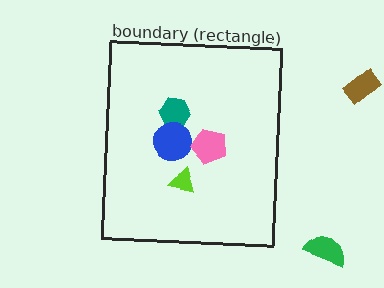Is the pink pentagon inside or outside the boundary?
Inside.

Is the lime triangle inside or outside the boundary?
Inside.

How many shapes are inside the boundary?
4 inside, 2 outside.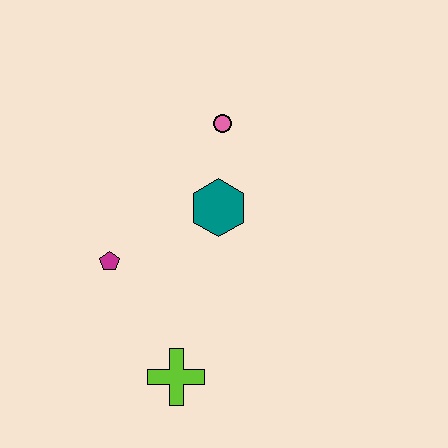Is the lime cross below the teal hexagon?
Yes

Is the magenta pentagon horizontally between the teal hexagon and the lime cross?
No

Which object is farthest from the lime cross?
The pink circle is farthest from the lime cross.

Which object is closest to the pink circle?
The teal hexagon is closest to the pink circle.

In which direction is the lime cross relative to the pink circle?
The lime cross is below the pink circle.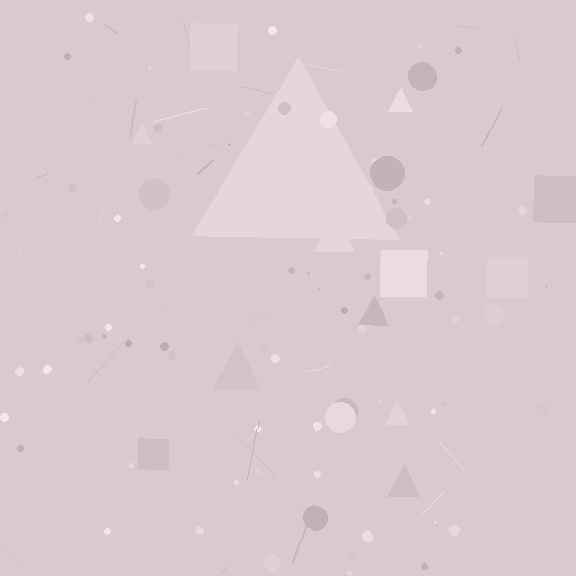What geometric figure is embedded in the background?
A triangle is embedded in the background.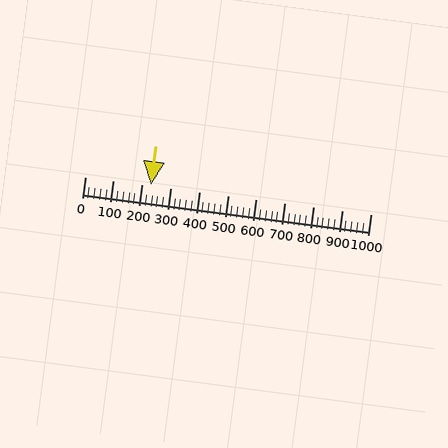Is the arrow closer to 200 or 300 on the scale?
The arrow is closer to 200.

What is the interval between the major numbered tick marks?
The major tick marks are spaced 100 units apart.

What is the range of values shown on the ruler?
The ruler shows values from 0 to 1000.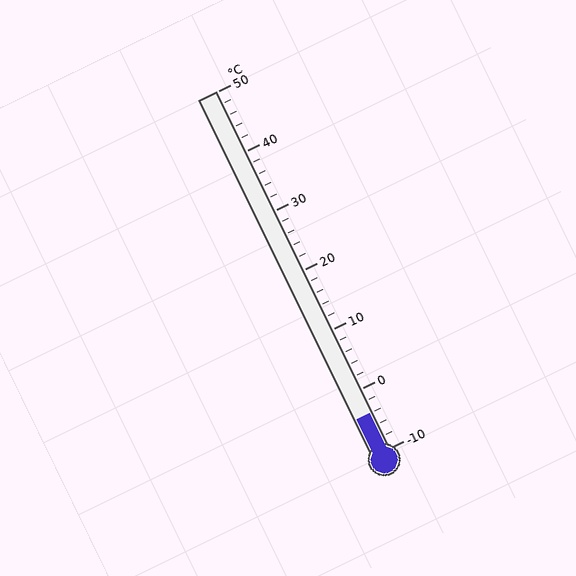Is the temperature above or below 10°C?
The temperature is below 10°C.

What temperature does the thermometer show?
The thermometer shows approximately -4°C.